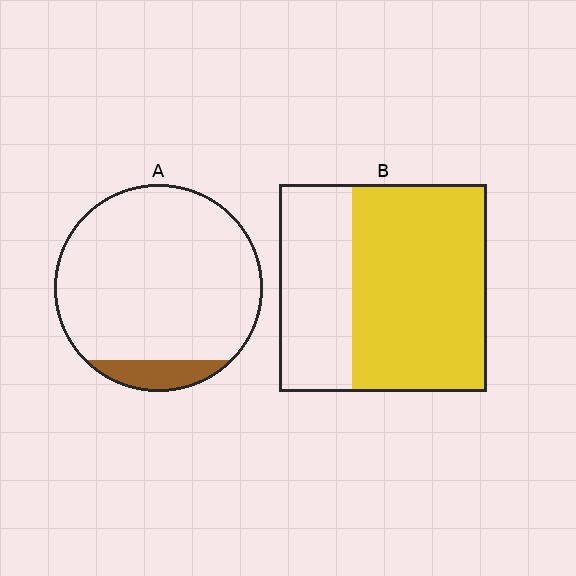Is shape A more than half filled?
No.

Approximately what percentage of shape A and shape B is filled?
A is approximately 10% and B is approximately 65%.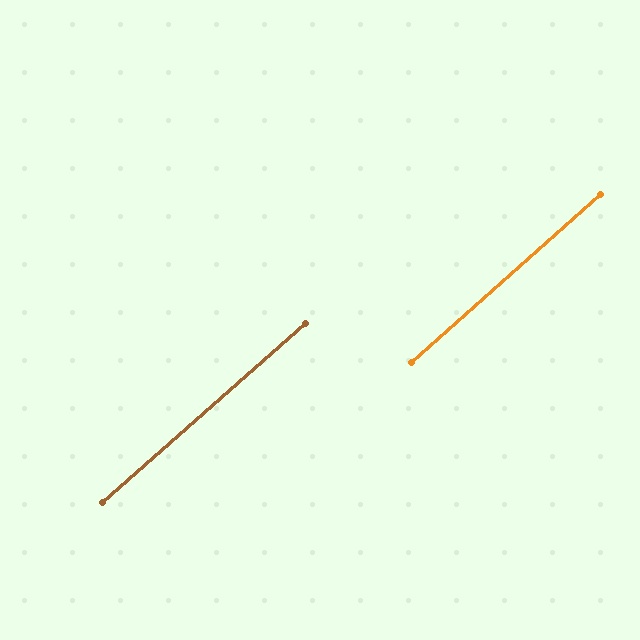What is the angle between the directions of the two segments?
Approximately 0 degrees.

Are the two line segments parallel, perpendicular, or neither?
Parallel — their directions differ by only 0.4°.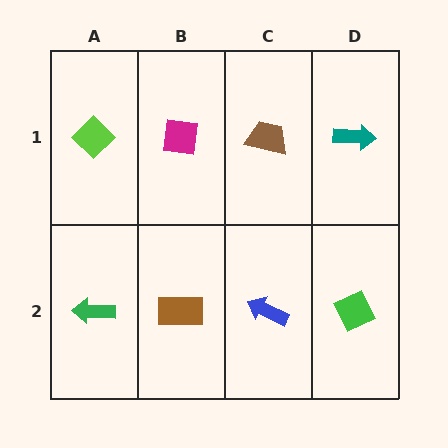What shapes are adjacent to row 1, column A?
A green arrow (row 2, column A), a magenta square (row 1, column B).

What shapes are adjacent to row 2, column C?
A brown trapezoid (row 1, column C), a brown rectangle (row 2, column B), a green diamond (row 2, column D).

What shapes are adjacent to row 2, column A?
A lime diamond (row 1, column A), a brown rectangle (row 2, column B).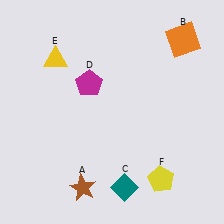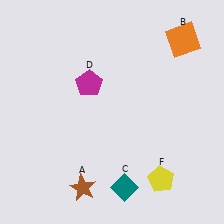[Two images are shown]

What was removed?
The yellow triangle (E) was removed in Image 2.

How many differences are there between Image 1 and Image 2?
There is 1 difference between the two images.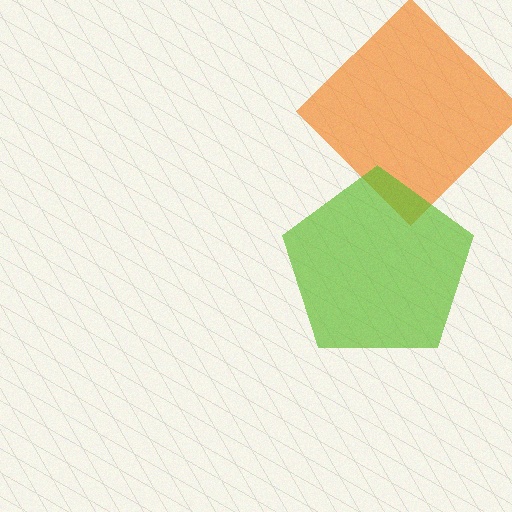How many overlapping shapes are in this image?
There are 2 overlapping shapes in the image.